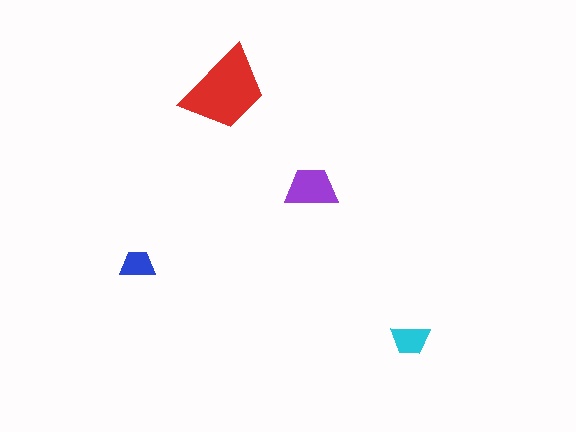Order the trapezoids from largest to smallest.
the red one, the purple one, the cyan one, the blue one.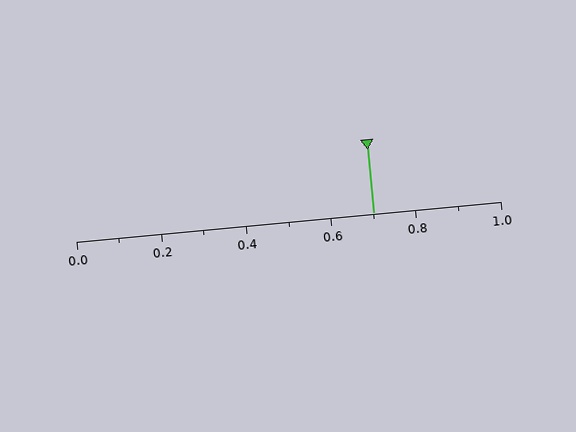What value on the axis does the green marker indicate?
The marker indicates approximately 0.7.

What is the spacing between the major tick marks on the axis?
The major ticks are spaced 0.2 apart.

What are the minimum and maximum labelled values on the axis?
The axis runs from 0.0 to 1.0.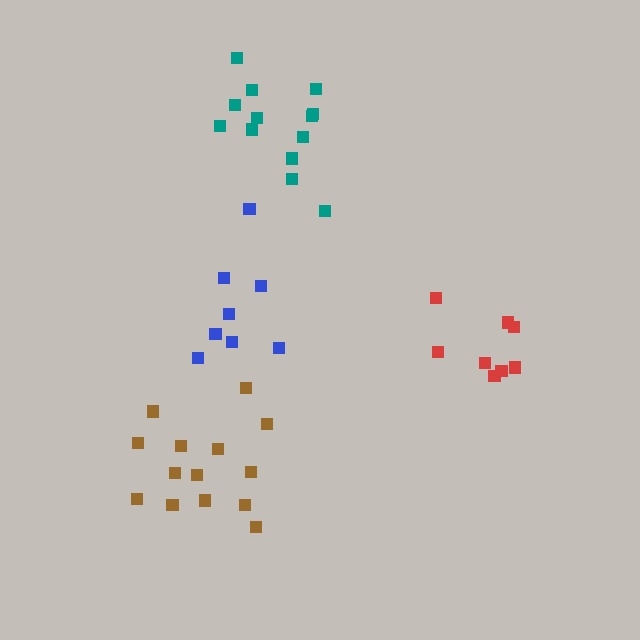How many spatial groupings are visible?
There are 4 spatial groupings.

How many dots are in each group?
Group 1: 8 dots, Group 2: 8 dots, Group 3: 14 dots, Group 4: 13 dots (43 total).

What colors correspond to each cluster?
The clusters are colored: blue, red, brown, teal.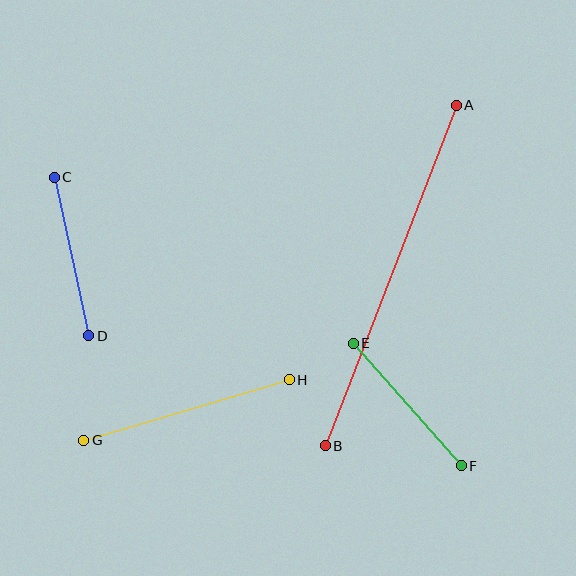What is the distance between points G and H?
The distance is approximately 215 pixels.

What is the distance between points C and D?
The distance is approximately 162 pixels.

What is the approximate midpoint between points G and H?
The midpoint is at approximately (186, 410) pixels.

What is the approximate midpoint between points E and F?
The midpoint is at approximately (407, 404) pixels.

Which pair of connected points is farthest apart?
Points A and B are farthest apart.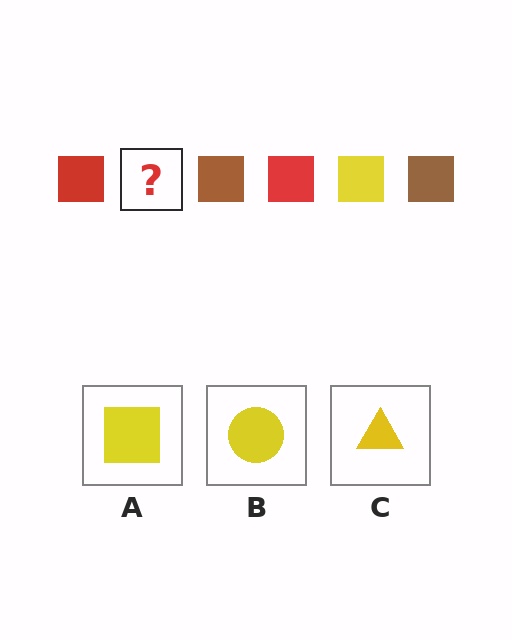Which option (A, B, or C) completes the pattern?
A.